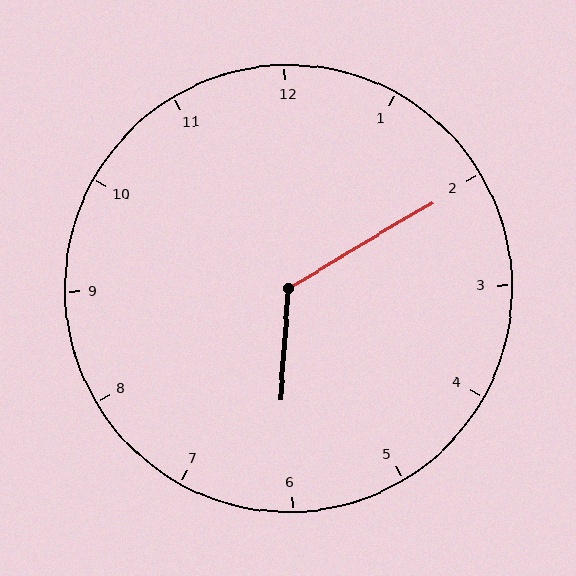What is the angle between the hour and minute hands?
Approximately 125 degrees.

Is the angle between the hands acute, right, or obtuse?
It is obtuse.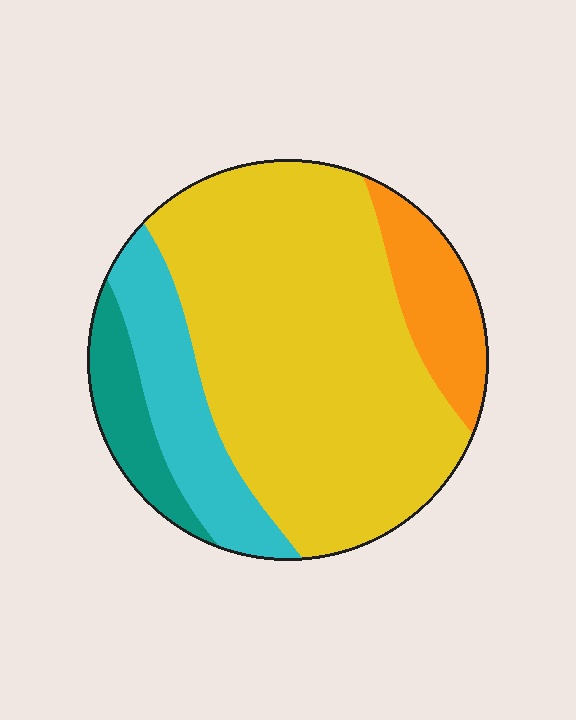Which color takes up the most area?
Yellow, at roughly 65%.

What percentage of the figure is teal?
Teal takes up about one tenth (1/10) of the figure.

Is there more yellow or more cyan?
Yellow.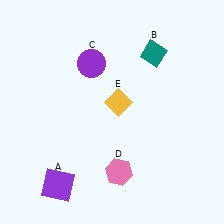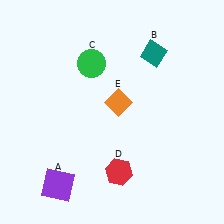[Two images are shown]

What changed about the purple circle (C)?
In Image 1, C is purple. In Image 2, it changed to green.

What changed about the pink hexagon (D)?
In Image 1, D is pink. In Image 2, it changed to red.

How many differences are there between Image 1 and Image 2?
There are 3 differences between the two images.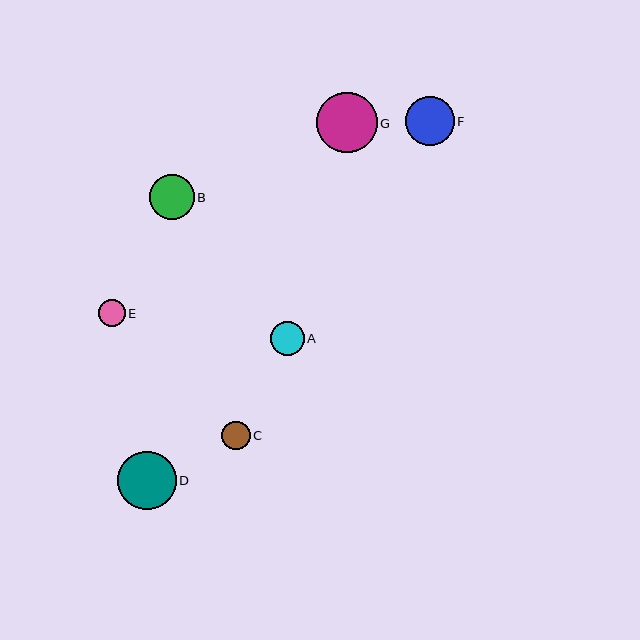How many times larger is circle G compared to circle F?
Circle G is approximately 1.2 times the size of circle F.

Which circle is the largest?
Circle G is the largest with a size of approximately 60 pixels.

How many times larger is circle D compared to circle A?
Circle D is approximately 1.7 times the size of circle A.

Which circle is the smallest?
Circle E is the smallest with a size of approximately 27 pixels.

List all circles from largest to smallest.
From largest to smallest: G, D, F, B, A, C, E.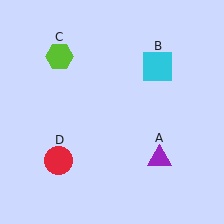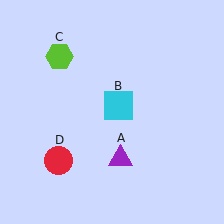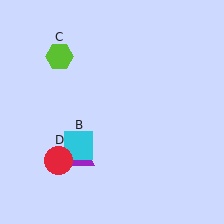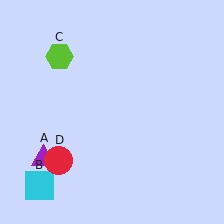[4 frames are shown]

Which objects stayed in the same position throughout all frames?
Lime hexagon (object C) and red circle (object D) remained stationary.